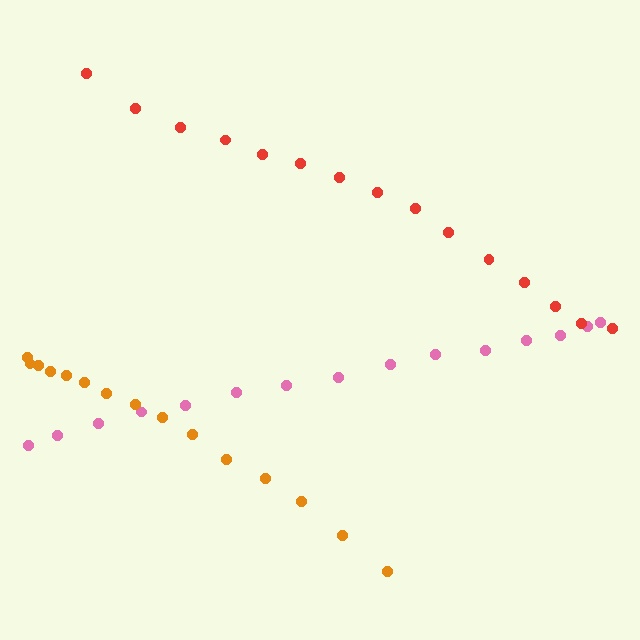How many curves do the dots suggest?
There are 3 distinct paths.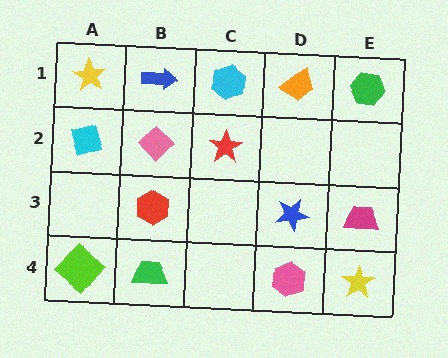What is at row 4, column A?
A lime diamond.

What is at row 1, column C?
A cyan hexagon.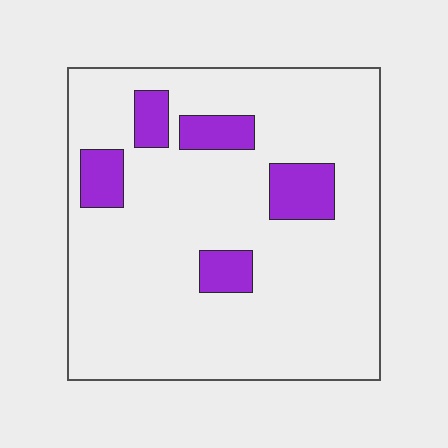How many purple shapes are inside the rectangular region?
5.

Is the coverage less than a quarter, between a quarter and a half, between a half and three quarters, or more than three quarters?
Less than a quarter.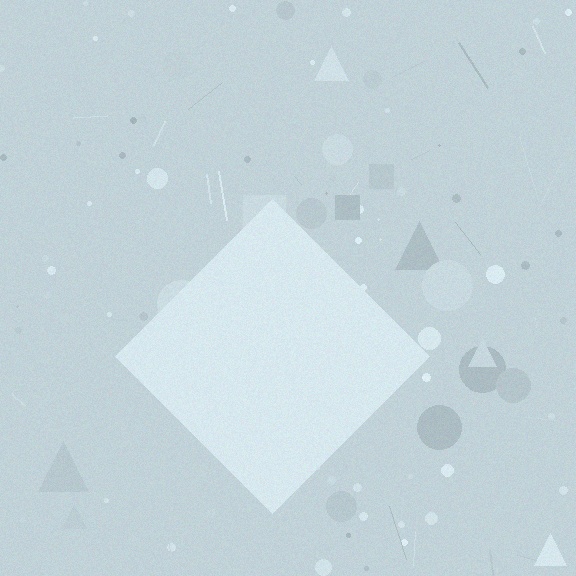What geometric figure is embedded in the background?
A diamond is embedded in the background.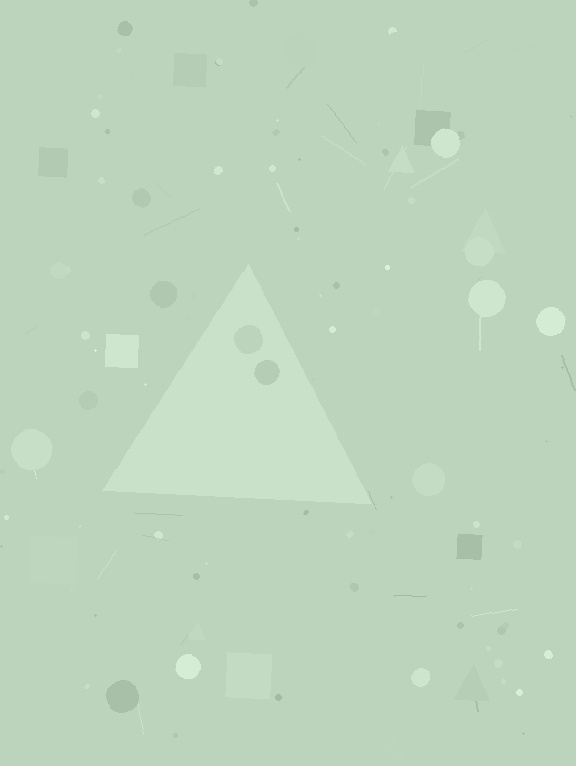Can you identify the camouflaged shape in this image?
The camouflaged shape is a triangle.